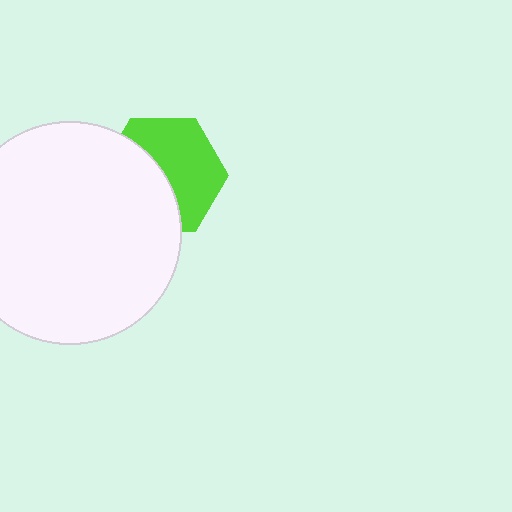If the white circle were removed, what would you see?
You would see the complete lime hexagon.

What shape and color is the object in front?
The object in front is a white circle.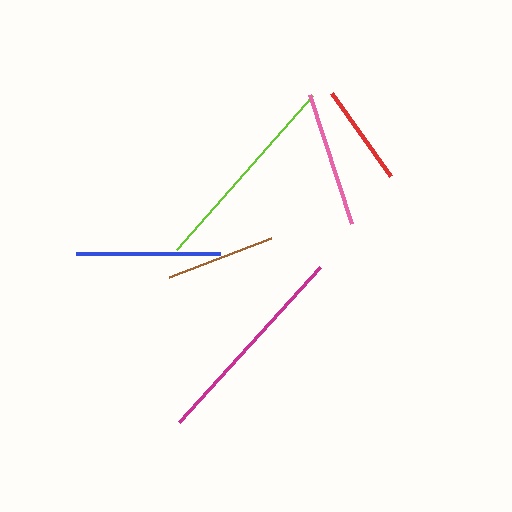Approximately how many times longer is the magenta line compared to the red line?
The magenta line is approximately 2.0 times the length of the red line.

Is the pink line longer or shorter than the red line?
The pink line is longer than the red line.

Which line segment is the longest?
The magenta line is the longest at approximately 209 pixels.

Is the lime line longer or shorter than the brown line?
The lime line is longer than the brown line.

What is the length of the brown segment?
The brown segment is approximately 108 pixels long.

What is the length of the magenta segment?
The magenta segment is approximately 209 pixels long.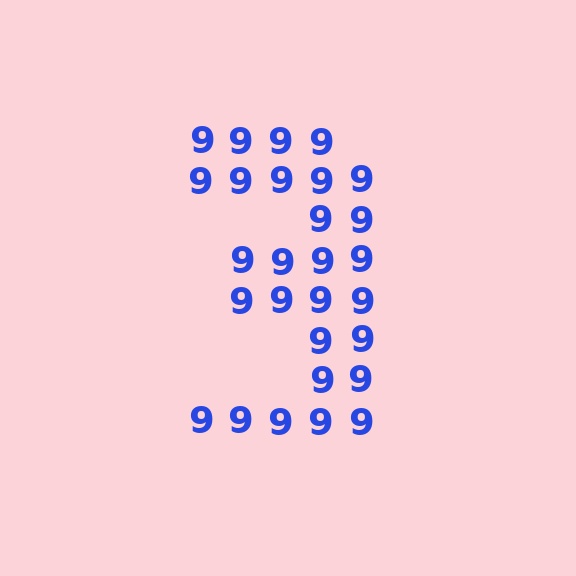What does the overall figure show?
The overall figure shows the digit 3.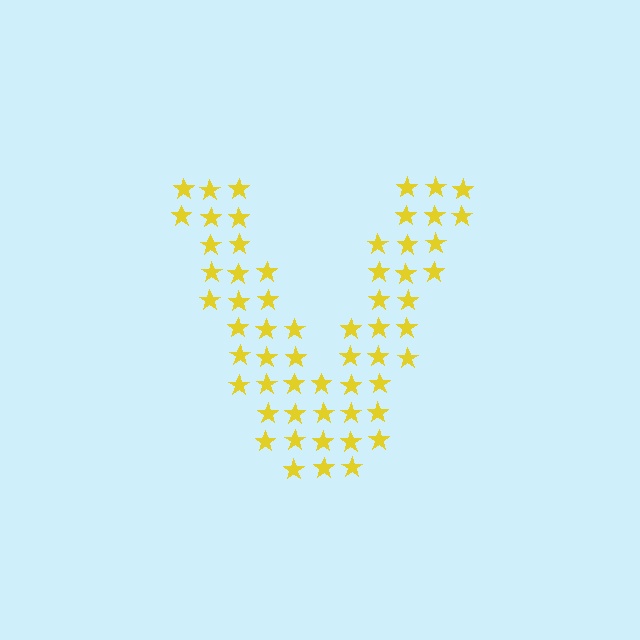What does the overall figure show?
The overall figure shows the letter V.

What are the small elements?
The small elements are stars.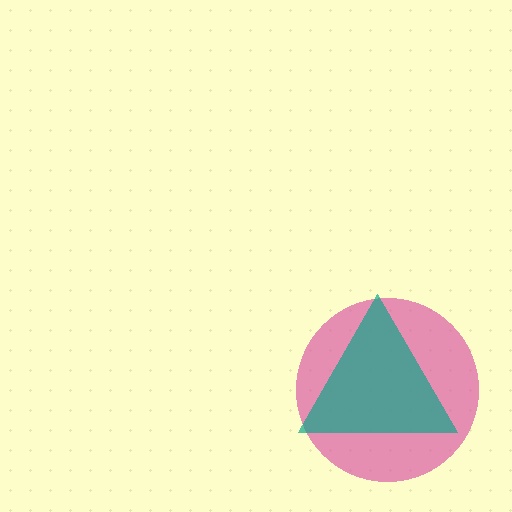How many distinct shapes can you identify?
There are 2 distinct shapes: a pink circle, a teal triangle.